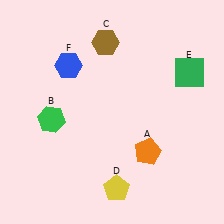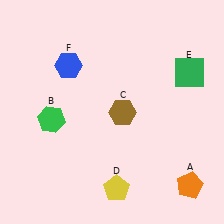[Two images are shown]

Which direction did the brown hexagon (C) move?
The brown hexagon (C) moved down.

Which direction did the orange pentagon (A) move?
The orange pentagon (A) moved right.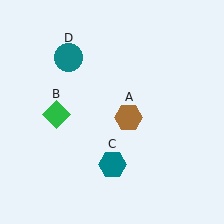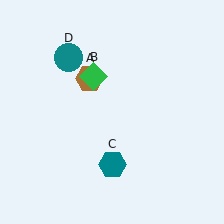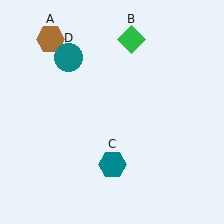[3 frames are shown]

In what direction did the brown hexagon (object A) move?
The brown hexagon (object A) moved up and to the left.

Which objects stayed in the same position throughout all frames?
Teal hexagon (object C) and teal circle (object D) remained stationary.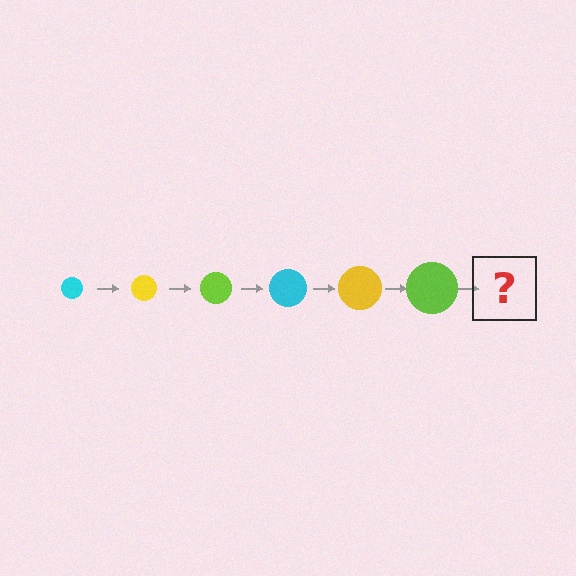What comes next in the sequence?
The next element should be a cyan circle, larger than the previous one.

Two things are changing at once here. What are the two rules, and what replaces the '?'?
The two rules are that the circle grows larger each step and the color cycles through cyan, yellow, and lime. The '?' should be a cyan circle, larger than the previous one.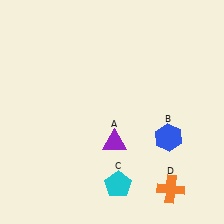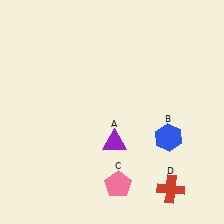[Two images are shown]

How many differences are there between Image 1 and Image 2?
There are 2 differences between the two images.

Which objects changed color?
C changed from cyan to pink. D changed from orange to red.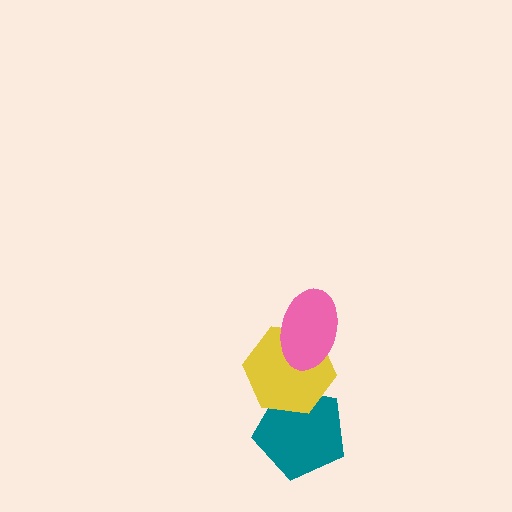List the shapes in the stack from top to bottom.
From top to bottom: the pink ellipse, the yellow hexagon, the teal pentagon.